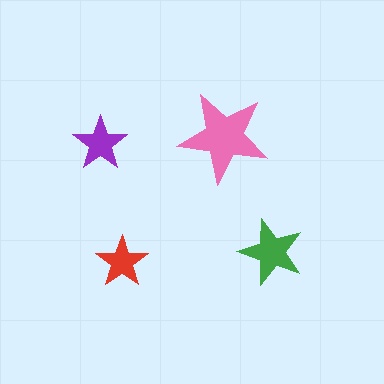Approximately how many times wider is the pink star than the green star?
About 1.5 times wider.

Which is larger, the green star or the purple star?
The green one.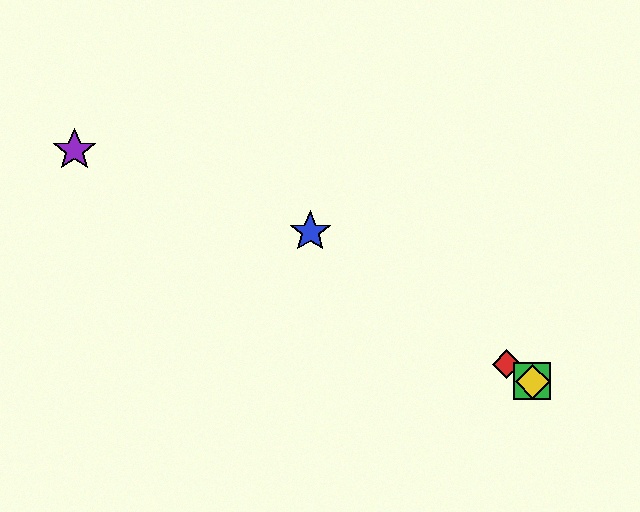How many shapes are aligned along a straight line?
4 shapes (the red diamond, the blue star, the green square, the yellow diamond) are aligned along a straight line.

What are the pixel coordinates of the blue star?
The blue star is at (310, 232).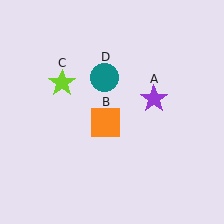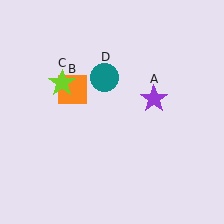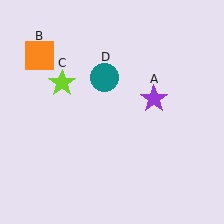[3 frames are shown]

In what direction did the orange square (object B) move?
The orange square (object B) moved up and to the left.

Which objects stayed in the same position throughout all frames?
Purple star (object A) and lime star (object C) and teal circle (object D) remained stationary.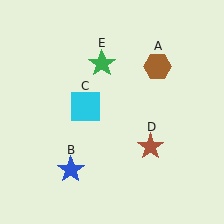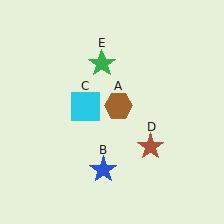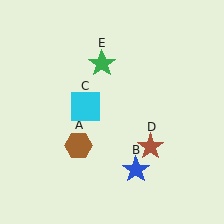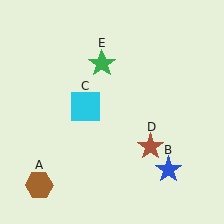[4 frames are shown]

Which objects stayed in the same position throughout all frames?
Cyan square (object C) and brown star (object D) and green star (object E) remained stationary.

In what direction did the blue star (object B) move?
The blue star (object B) moved right.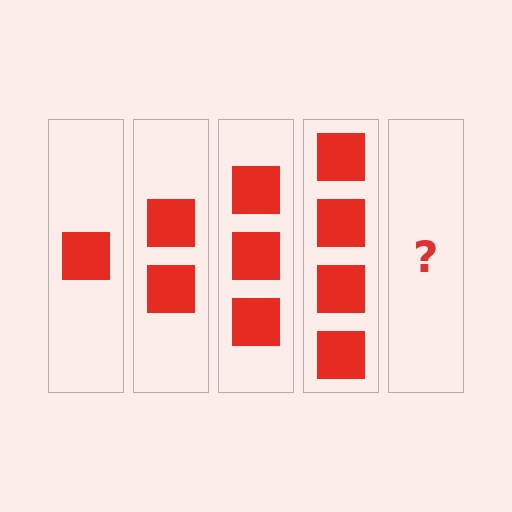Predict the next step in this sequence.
The next step is 5 squares.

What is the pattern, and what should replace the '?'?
The pattern is that each step adds one more square. The '?' should be 5 squares.